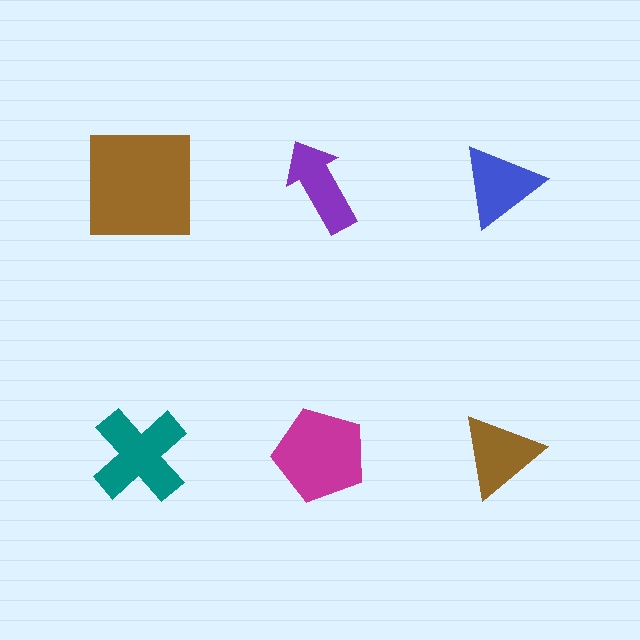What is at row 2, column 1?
A teal cross.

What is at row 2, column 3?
A brown triangle.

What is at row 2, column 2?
A magenta pentagon.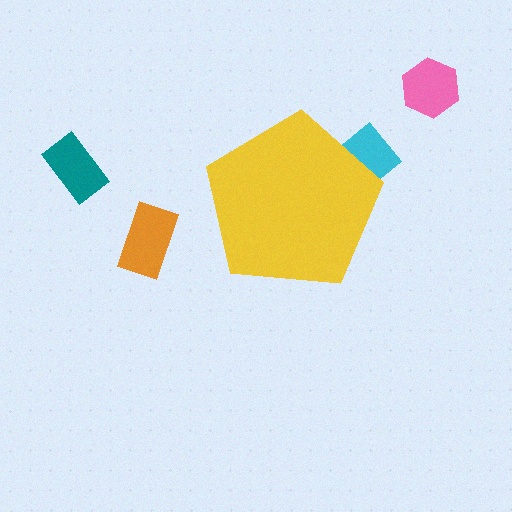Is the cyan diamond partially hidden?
Yes, the cyan diamond is partially hidden behind the yellow pentagon.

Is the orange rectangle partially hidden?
No, the orange rectangle is fully visible.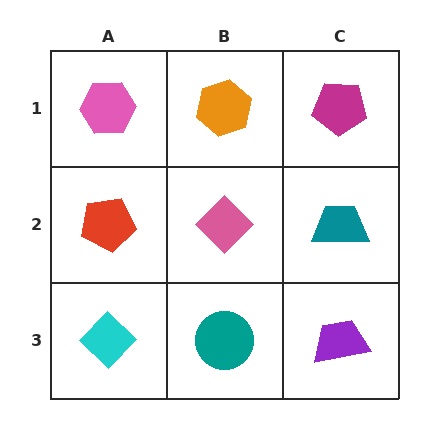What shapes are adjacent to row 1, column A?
A red pentagon (row 2, column A), an orange hexagon (row 1, column B).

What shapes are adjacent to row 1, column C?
A teal trapezoid (row 2, column C), an orange hexagon (row 1, column B).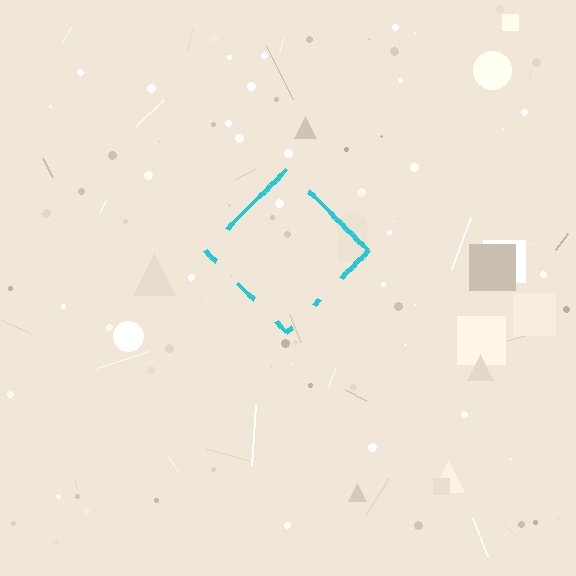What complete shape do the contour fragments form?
The contour fragments form a diamond.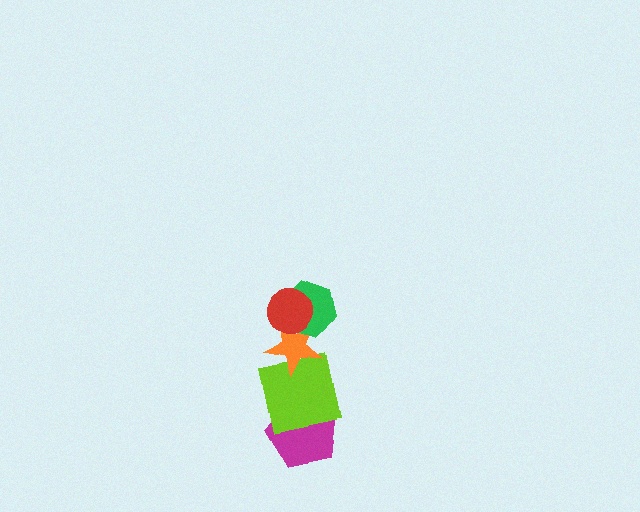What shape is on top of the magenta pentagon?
The lime square is on top of the magenta pentagon.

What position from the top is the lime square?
The lime square is 4th from the top.